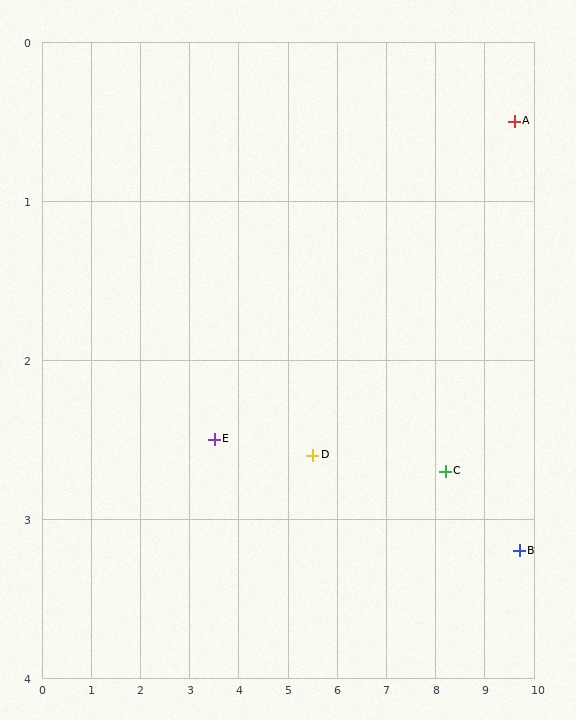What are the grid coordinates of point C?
Point C is at approximately (8.2, 2.7).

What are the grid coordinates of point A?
Point A is at approximately (9.6, 0.5).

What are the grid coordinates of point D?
Point D is at approximately (5.5, 2.6).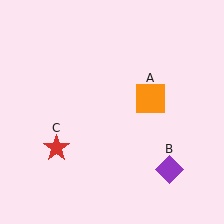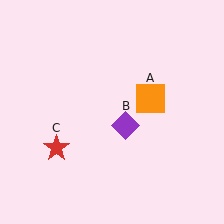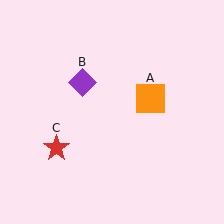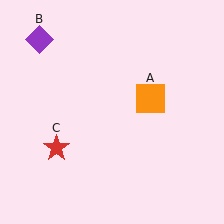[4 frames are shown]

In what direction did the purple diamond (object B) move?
The purple diamond (object B) moved up and to the left.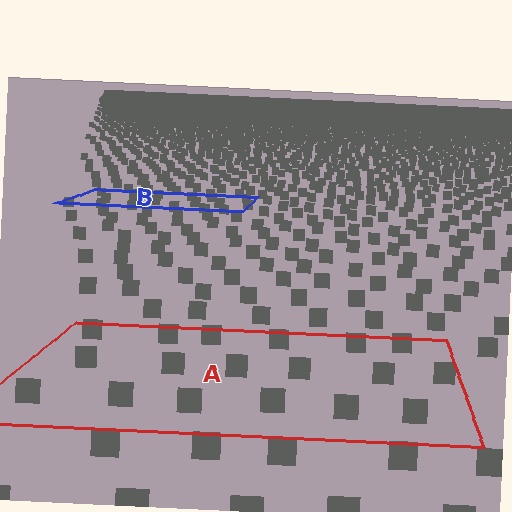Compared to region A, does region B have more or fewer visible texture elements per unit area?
Region B has more texture elements per unit area — they are packed more densely because it is farther away.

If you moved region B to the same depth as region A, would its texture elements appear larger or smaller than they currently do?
They would appear larger. At a closer depth, the same texture elements are projected at a bigger on-screen size.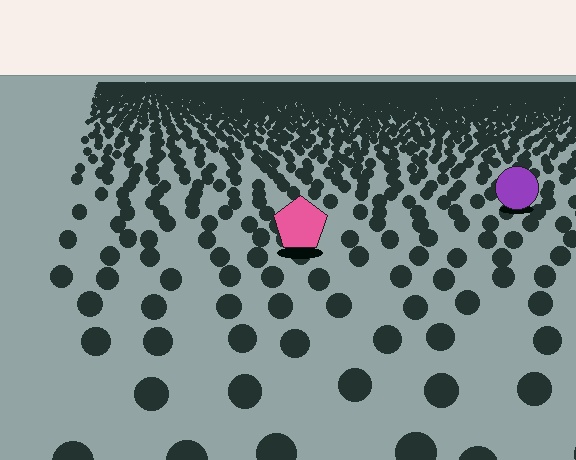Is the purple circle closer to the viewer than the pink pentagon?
No. The pink pentagon is closer — you can tell from the texture gradient: the ground texture is coarser near it.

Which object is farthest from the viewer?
The purple circle is farthest from the viewer. It appears smaller and the ground texture around it is denser.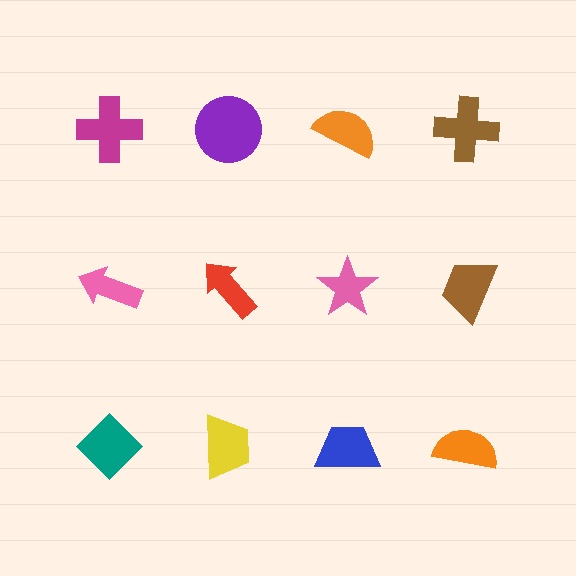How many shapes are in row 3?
4 shapes.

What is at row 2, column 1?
A pink arrow.